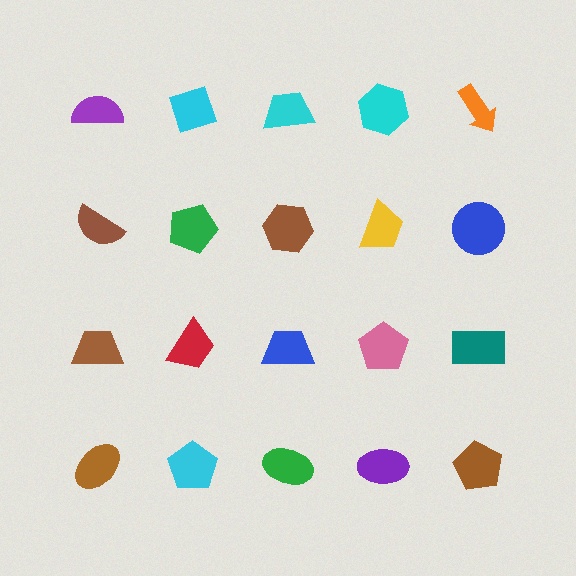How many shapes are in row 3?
5 shapes.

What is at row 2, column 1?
A brown semicircle.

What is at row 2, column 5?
A blue circle.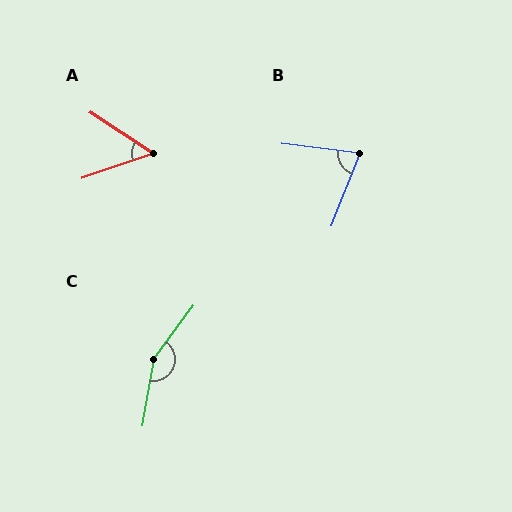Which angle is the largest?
C, at approximately 154 degrees.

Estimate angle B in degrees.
Approximately 75 degrees.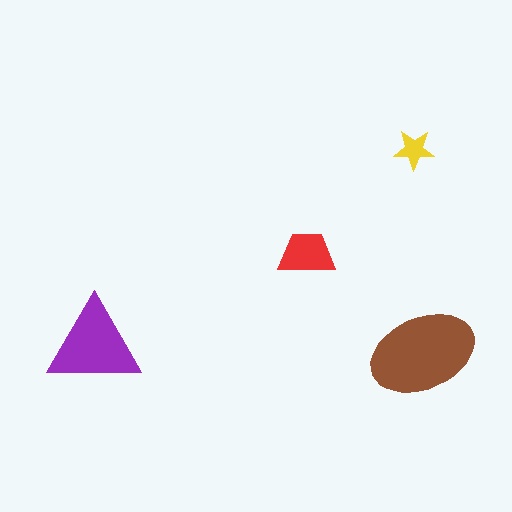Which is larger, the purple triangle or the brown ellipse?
The brown ellipse.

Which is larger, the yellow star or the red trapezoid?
The red trapezoid.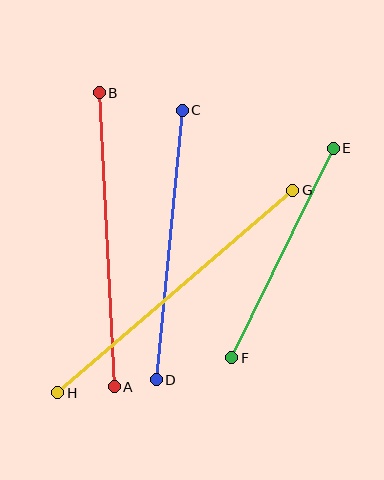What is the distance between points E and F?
The distance is approximately 233 pixels.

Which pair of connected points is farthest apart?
Points G and H are farthest apart.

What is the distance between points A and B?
The distance is approximately 294 pixels.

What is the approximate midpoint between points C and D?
The midpoint is at approximately (169, 245) pixels.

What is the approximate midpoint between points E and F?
The midpoint is at approximately (282, 253) pixels.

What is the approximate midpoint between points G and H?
The midpoint is at approximately (175, 292) pixels.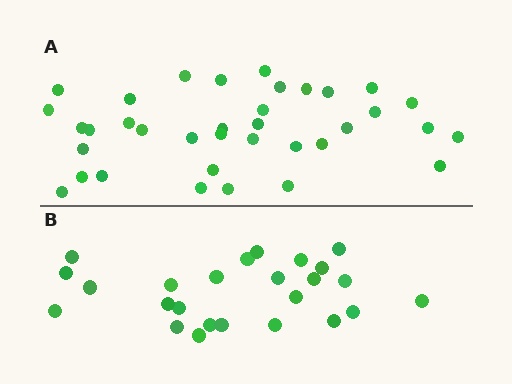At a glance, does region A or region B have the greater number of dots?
Region A (the top region) has more dots.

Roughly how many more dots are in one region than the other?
Region A has roughly 12 or so more dots than region B.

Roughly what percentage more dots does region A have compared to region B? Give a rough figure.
About 45% more.